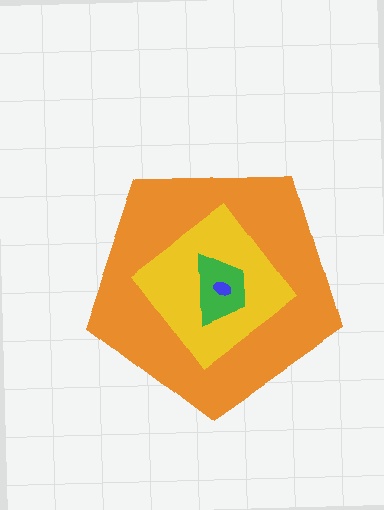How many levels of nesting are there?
4.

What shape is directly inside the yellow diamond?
The green trapezoid.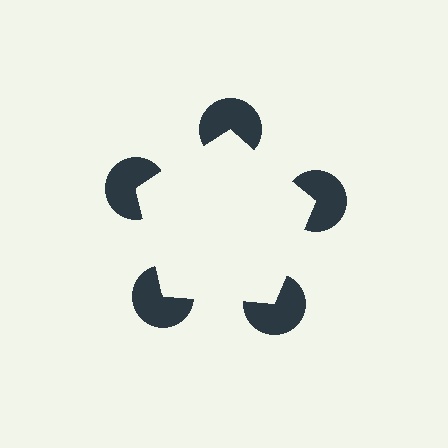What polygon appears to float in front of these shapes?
An illusory pentagon — its edges are inferred from the aligned wedge cuts in the pac-man discs, not physically drawn.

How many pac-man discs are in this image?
There are 5 — one at each vertex of the illusory pentagon.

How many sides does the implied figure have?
5 sides.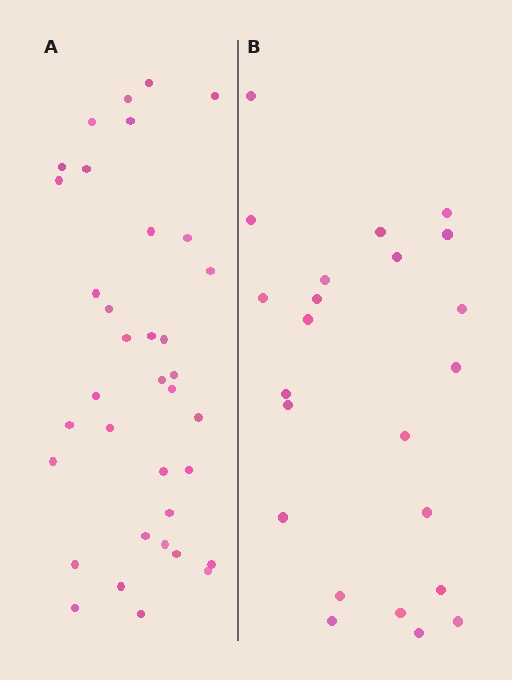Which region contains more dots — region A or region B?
Region A (the left region) has more dots.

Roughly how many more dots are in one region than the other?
Region A has approximately 15 more dots than region B.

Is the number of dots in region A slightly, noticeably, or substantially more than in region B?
Region A has substantially more. The ratio is roughly 1.6 to 1.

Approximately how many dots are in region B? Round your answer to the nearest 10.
About 20 dots. (The exact count is 23, which rounds to 20.)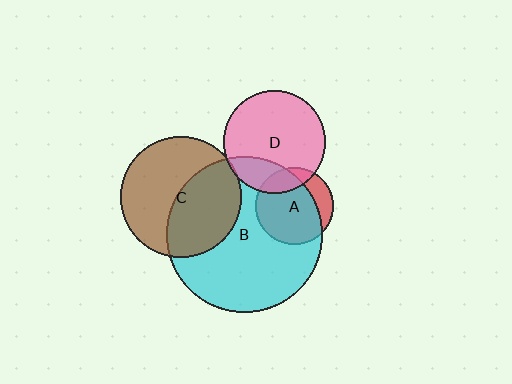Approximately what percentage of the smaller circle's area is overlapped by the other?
Approximately 20%.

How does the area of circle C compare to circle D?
Approximately 1.4 times.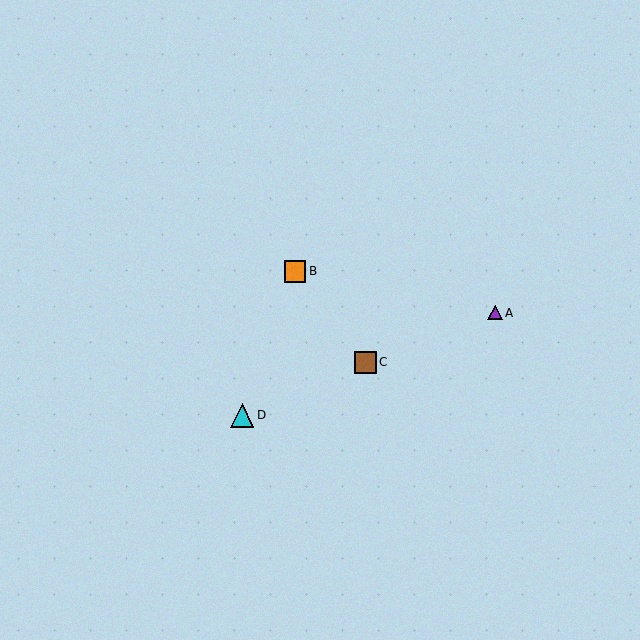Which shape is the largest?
The cyan triangle (labeled D) is the largest.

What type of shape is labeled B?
Shape B is an orange square.